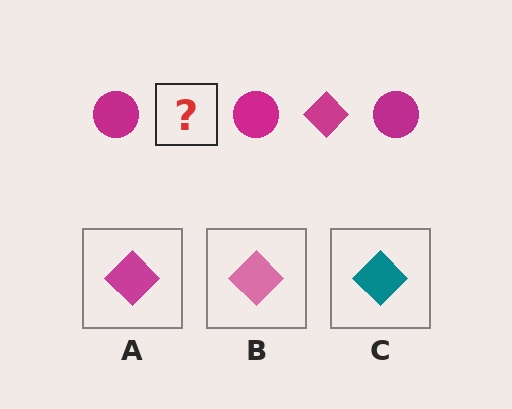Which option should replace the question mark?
Option A.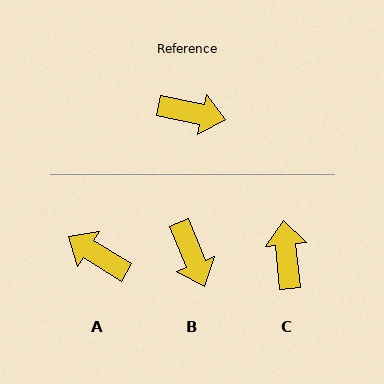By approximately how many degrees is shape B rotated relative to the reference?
Approximately 56 degrees clockwise.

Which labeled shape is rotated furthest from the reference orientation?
A, about 160 degrees away.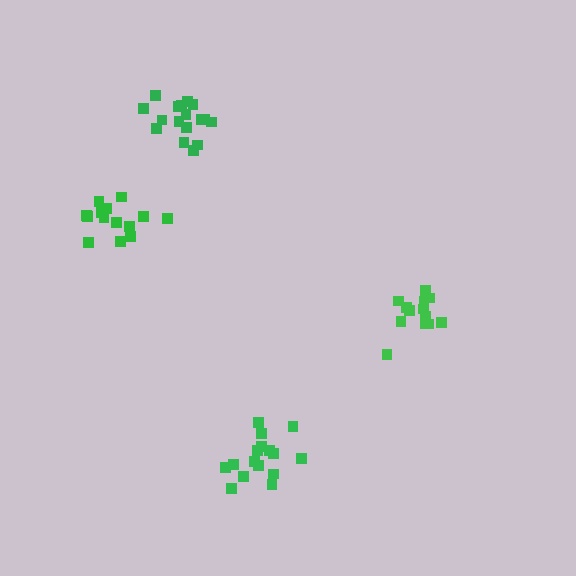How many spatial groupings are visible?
There are 4 spatial groupings.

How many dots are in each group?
Group 1: 14 dots, Group 2: 13 dots, Group 3: 16 dots, Group 4: 17 dots (60 total).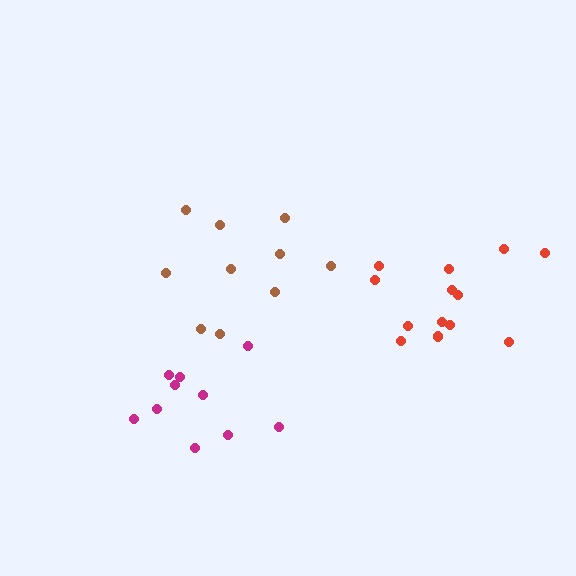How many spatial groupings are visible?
There are 3 spatial groupings.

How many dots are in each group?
Group 1: 13 dots, Group 2: 10 dots, Group 3: 10 dots (33 total).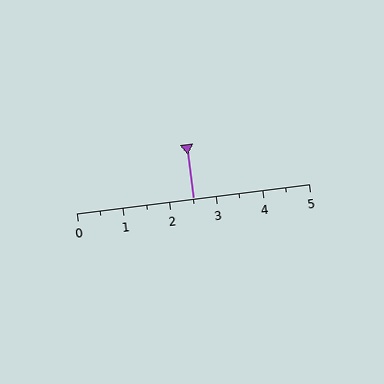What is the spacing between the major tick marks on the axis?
The major ticks are spaced 1 apart.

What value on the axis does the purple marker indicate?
The marker indicates approximately 2.5.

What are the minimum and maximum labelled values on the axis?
The axis runs from 0 to 5.